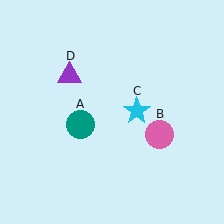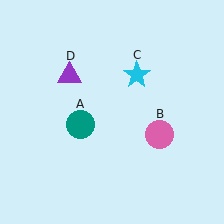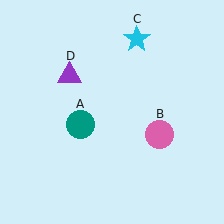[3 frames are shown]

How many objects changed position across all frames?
1 object changed position: cyan star (object C).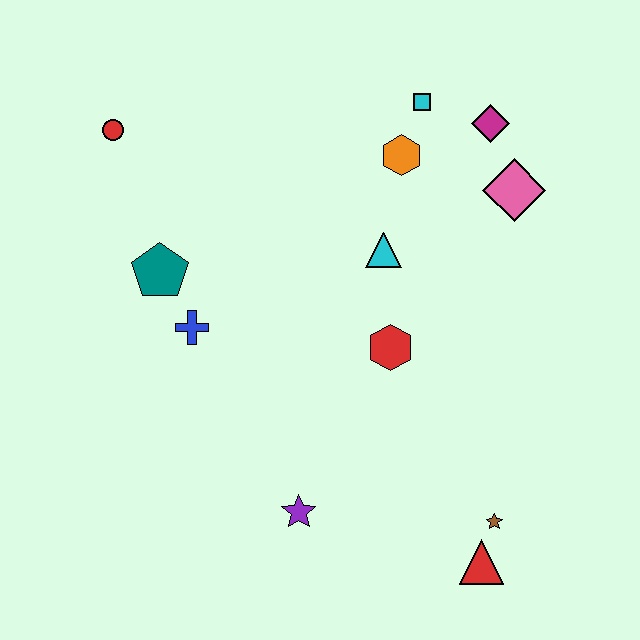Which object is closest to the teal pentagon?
The blue cross is closest to the teal pentagon.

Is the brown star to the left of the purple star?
No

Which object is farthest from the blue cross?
The red triangle is farthest from the blue cross.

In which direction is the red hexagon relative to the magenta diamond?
The red hexagon is below the magenta diamond.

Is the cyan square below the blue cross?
No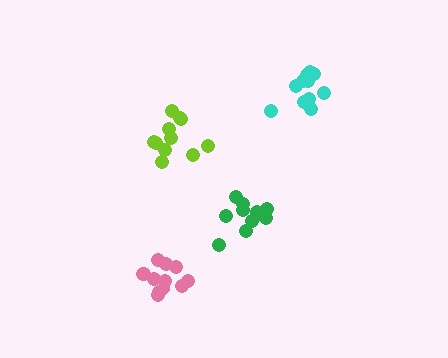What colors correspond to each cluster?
The clusters are colored: cyan, pink, lime, green.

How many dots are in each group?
Group 1: 11 dots, Group 2: 12 dots, Group 3: 11 dots, Group 4: 12 dots (46 total).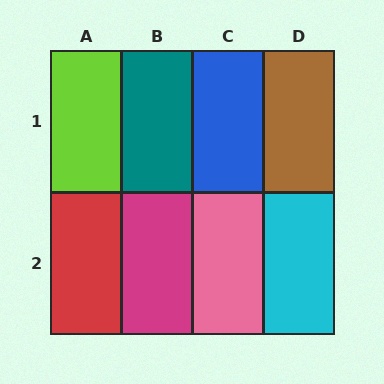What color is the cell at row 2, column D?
Cyan.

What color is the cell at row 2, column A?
Red.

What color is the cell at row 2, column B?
Magenta.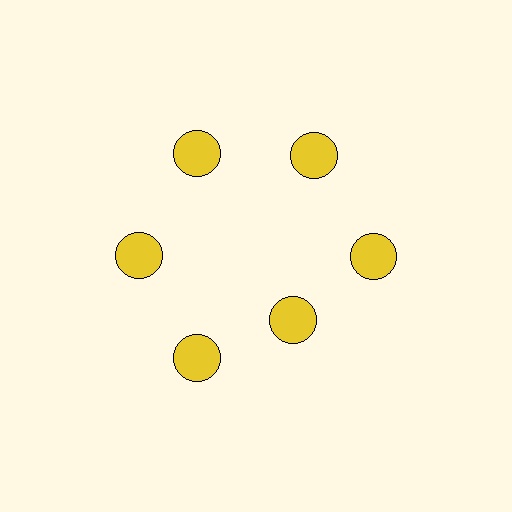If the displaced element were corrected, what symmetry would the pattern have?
It would have 6-fold rotational symmetry — the pattern would map onto itself every 60 degrees.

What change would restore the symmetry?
The symmetry would be restored by moving it outward, back onto the ring so that all 6 circles sit at equal angles and equal distance from the center.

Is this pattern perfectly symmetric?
No. The 6 yellow circles are arranged in a ring, but one element near the 5 o'clock position is pulled inward toward the center, breaking the 6-fold rotational symmetry.